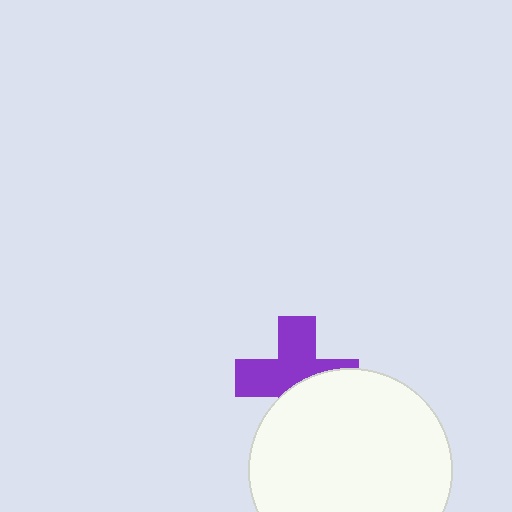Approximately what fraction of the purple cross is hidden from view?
Roughly 42% of the purple cross is hidden behind the white circle.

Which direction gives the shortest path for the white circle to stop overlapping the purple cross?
Moving down gives the shortest separation.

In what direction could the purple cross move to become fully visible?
The purple cross could move up. That would shift it out from behind the white circle entirely.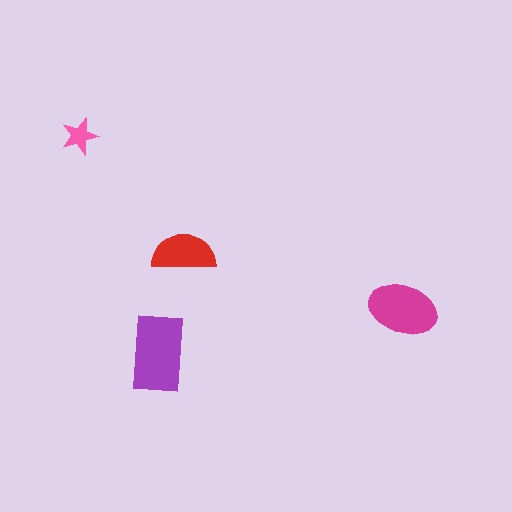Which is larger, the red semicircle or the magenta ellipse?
The magenta ellipse.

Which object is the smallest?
The pink star.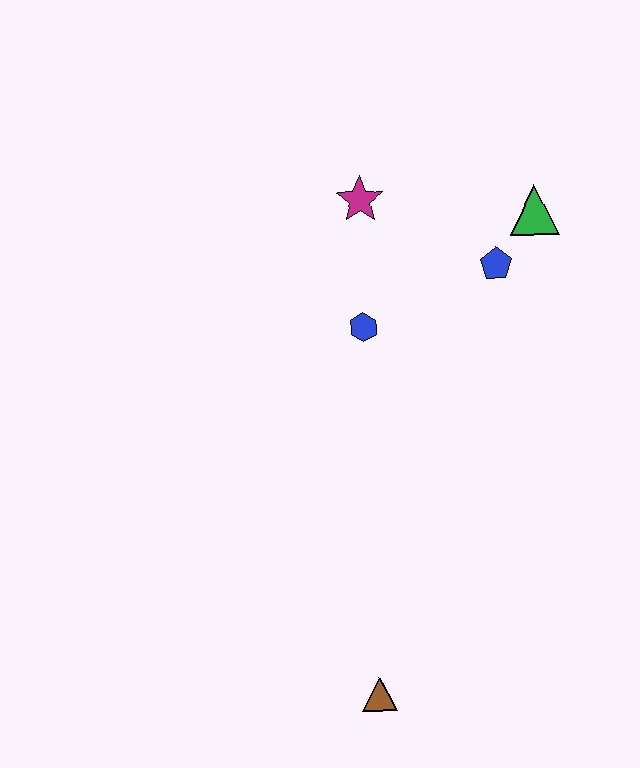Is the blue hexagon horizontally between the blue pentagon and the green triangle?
No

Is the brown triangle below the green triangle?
Yes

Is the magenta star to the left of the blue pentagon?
Yes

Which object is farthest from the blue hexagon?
The brown triangle is farthest from the blue hexagon.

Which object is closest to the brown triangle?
The blue hexagon is closest to the brown triangle.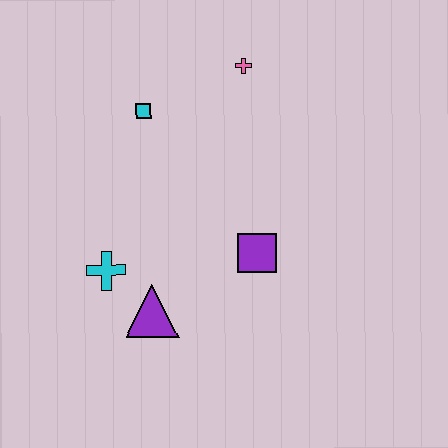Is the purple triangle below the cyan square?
Yes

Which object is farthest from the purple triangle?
The pink cross is farthest from the purple triangle.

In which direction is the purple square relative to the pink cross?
The purple square is below the pink cross.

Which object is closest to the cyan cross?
The purple triangle is closest to the cyan cross.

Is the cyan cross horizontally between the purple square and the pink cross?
No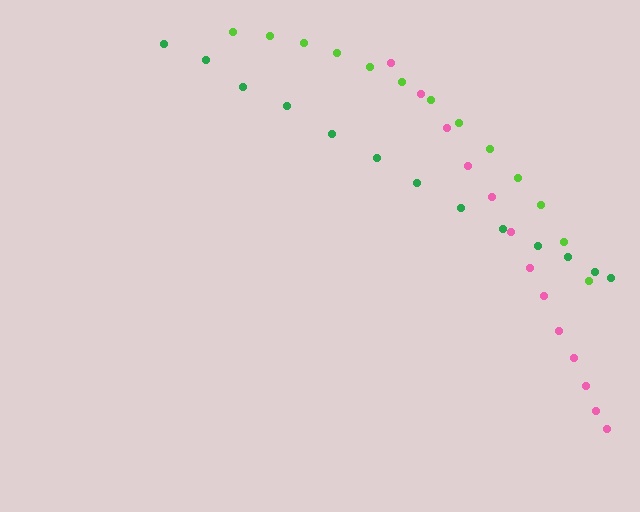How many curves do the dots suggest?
There are 3 distinct paths.